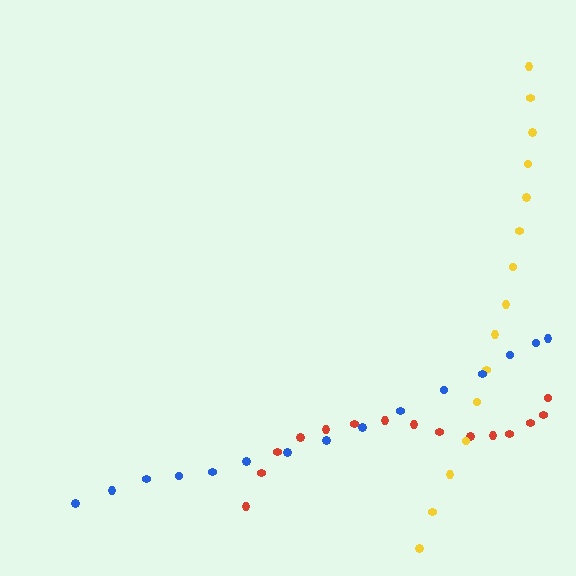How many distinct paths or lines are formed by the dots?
There are 3 distinct paths.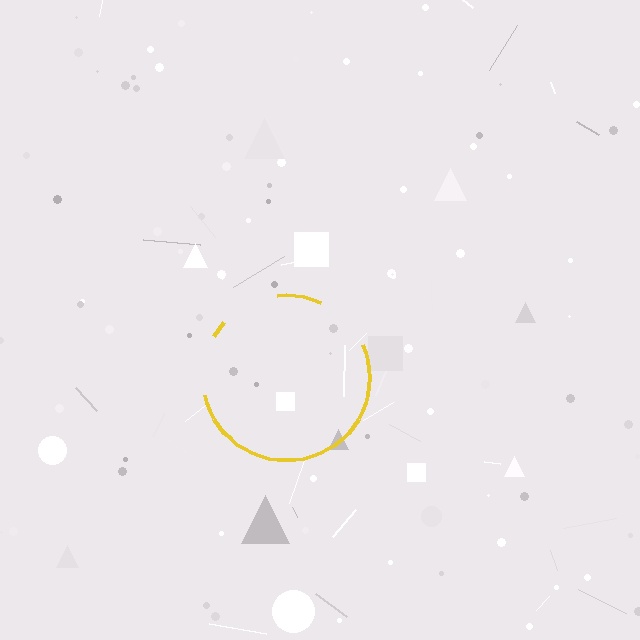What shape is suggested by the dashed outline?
The dashed outline suggests a circle.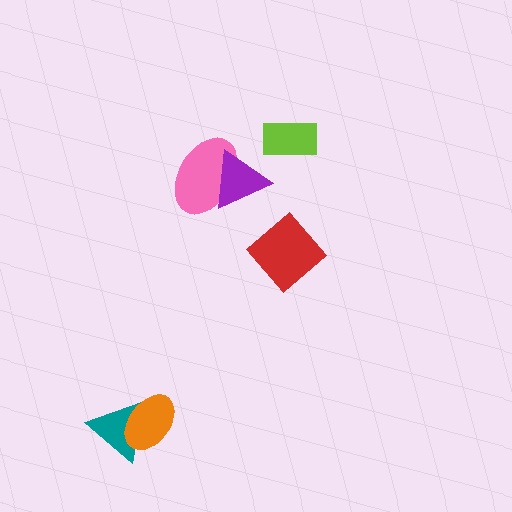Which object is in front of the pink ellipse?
The purple triangle is in front of the pink ellipse.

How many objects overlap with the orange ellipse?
1 object overlaps with the orange ellipse.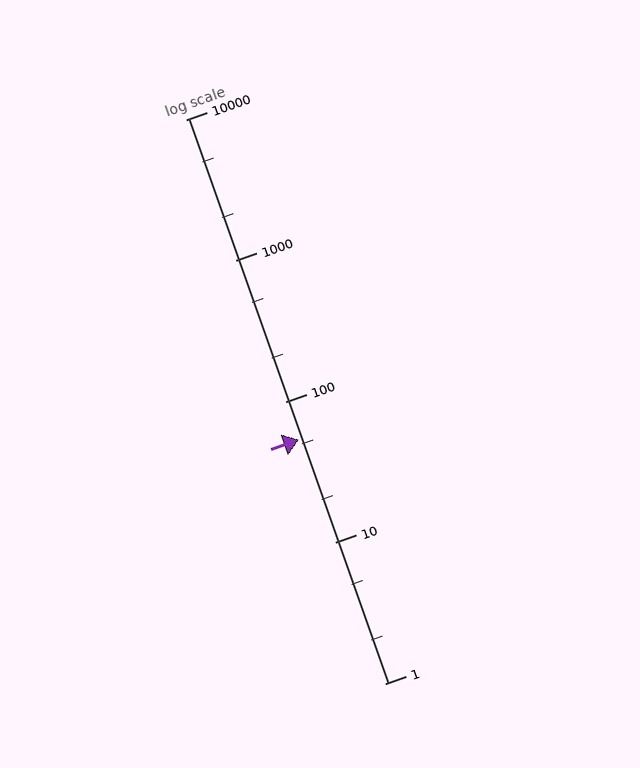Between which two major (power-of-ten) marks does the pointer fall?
The pointer is between 10 and 100.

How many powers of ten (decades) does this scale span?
The scale spans 4 decades, from 1 to 10000.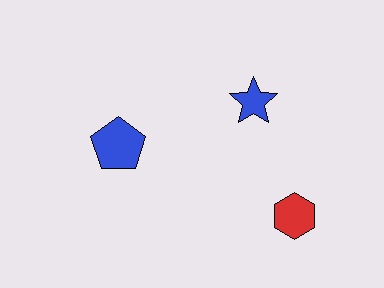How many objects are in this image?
There are 3 objects.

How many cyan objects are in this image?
There are no cyan objects.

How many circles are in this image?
There are no circles.